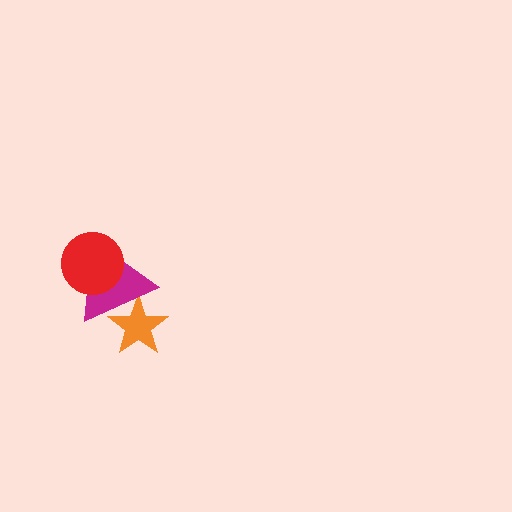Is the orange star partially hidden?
Yes, it is partially covered by another shape.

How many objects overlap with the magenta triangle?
2 objects overlap with the magenta triangle.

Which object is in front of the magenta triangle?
The red circle is in front of the magenta triangle.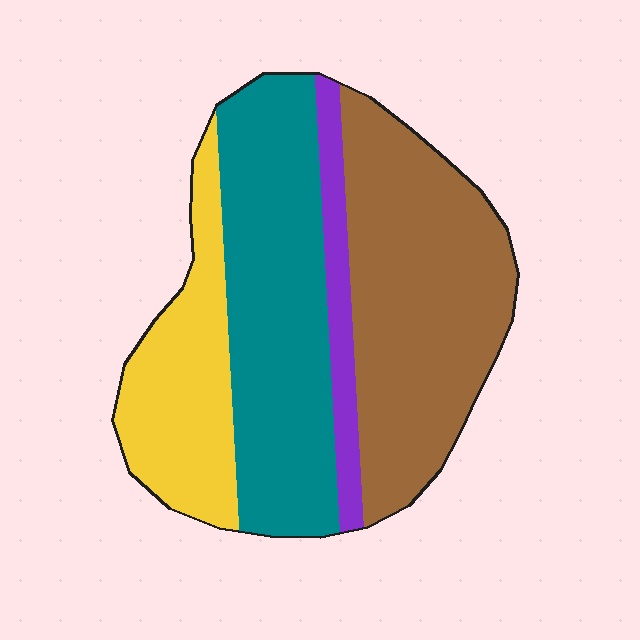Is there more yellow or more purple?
Yellow.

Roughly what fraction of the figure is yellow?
Yellow covers 20% of the figure.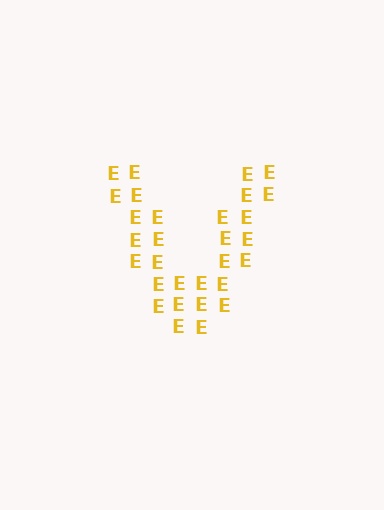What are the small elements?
The small elements are letter E's.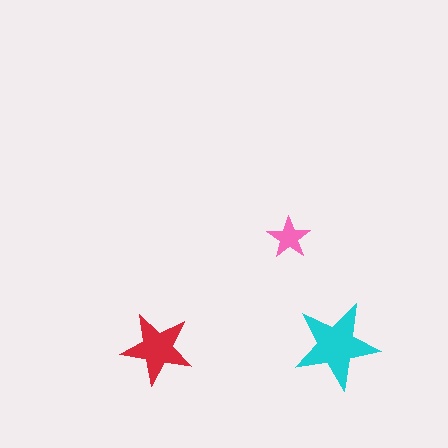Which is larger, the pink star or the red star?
The red one.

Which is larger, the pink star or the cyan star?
The cyan one.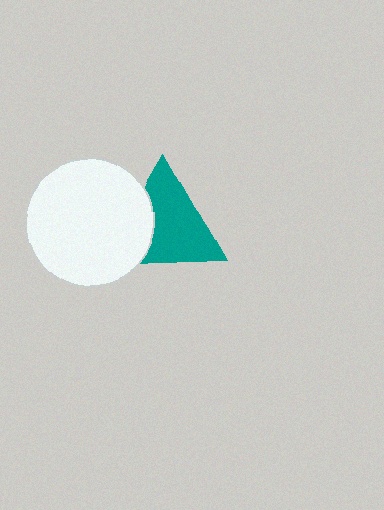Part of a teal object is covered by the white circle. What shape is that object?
It is a triangle.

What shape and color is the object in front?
The object in front is a white circle.